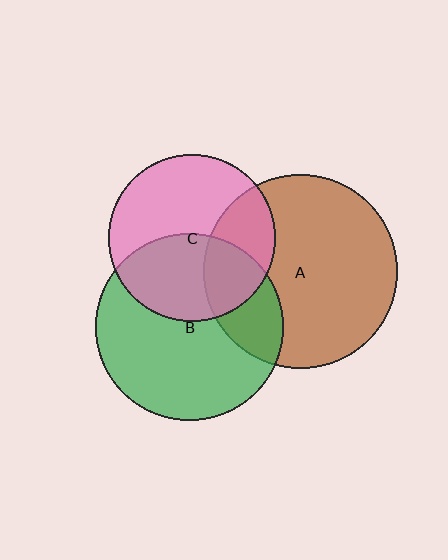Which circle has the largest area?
Circle A (brown).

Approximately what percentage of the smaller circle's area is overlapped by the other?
Approximately 25%.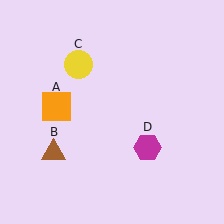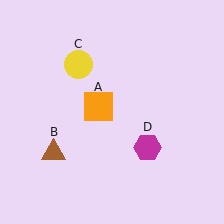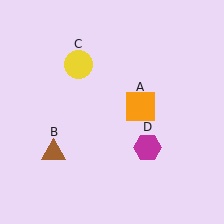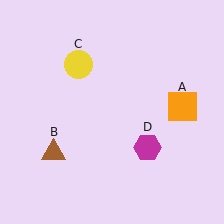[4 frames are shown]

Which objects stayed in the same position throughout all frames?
Brown triangle (object B) and yellow circle (object C) and magenta hexagon (object D) remained stationary.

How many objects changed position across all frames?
1 object changed position: orange square (object A).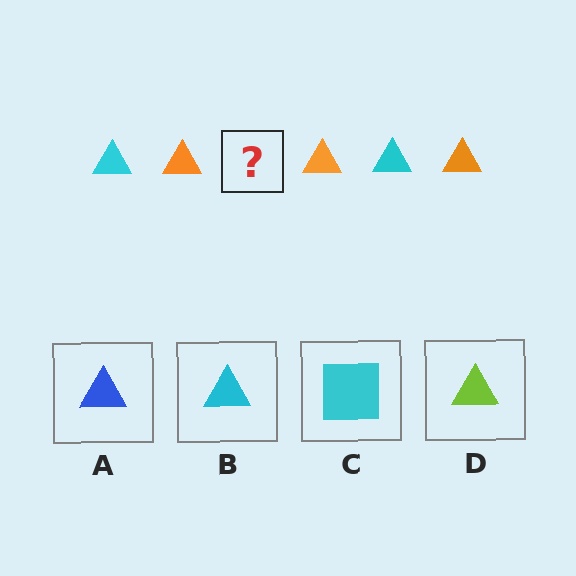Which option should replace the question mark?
Option B.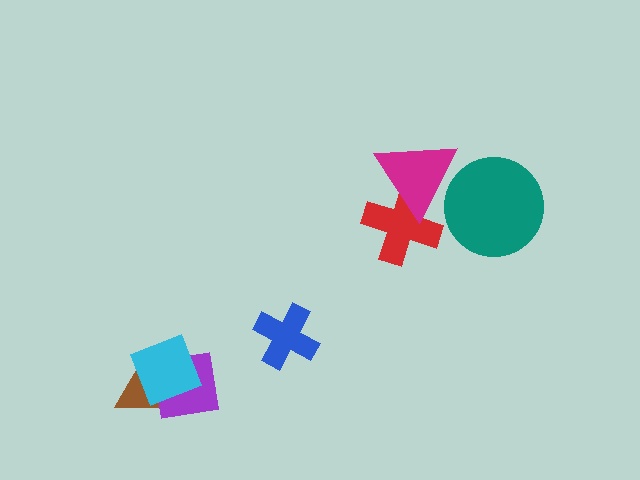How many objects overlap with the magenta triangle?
2 objects overlap with the magenta triangle.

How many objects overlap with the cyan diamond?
2 objects overlap with the cyan diamond.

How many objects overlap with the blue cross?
0 objects overlap with the blue cross.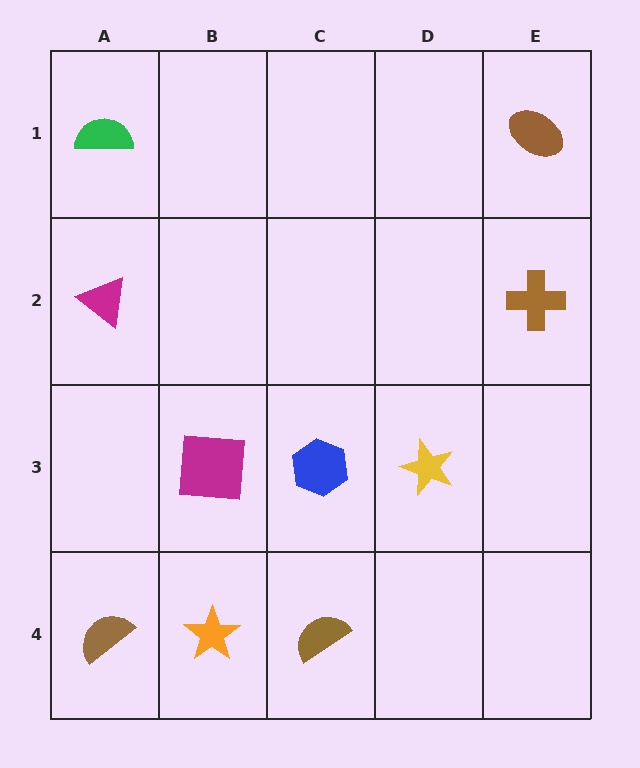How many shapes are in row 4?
3 shapes.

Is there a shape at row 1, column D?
No, that cell is empty.